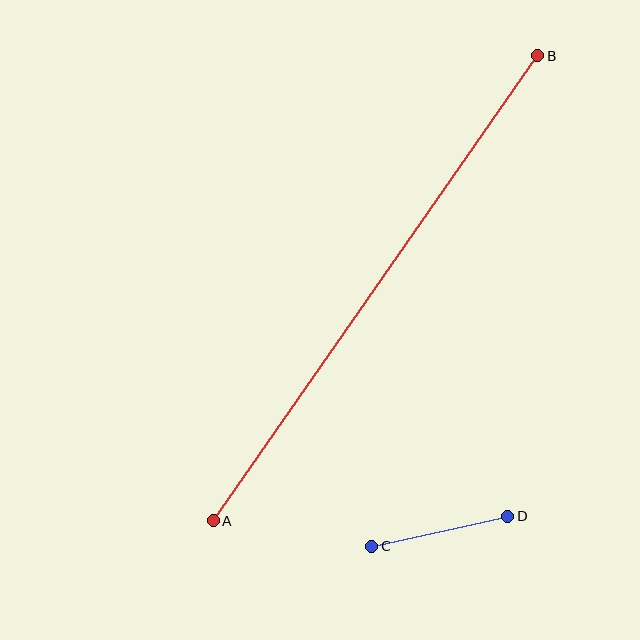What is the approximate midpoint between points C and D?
The midpoint is at approximately (440, 531) pixels.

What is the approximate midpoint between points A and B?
The midpoint is at approximately (375, 288) pixels.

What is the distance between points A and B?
The distance is approximately 567 pixels.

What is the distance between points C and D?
The distance is approximately 139 pixels.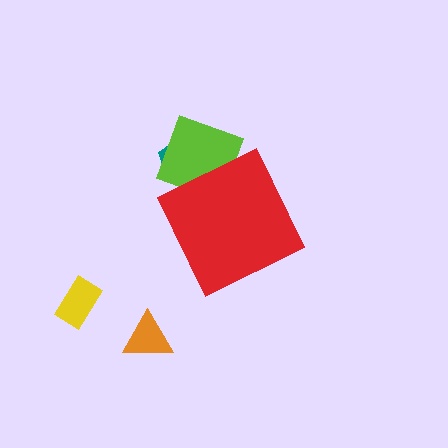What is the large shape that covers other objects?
A red diamond.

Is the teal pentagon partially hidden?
Yes, the teal pentagon is partially hidden behind the red diamond.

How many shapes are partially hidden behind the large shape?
2 shapes are partially hidden.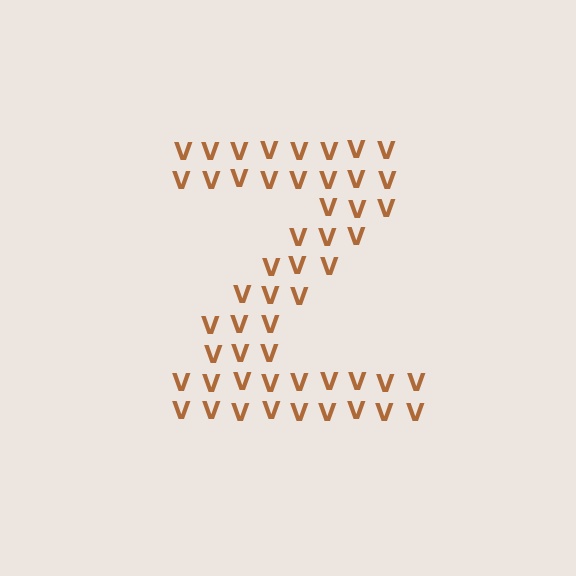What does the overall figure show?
The overall figure shows the letter Z.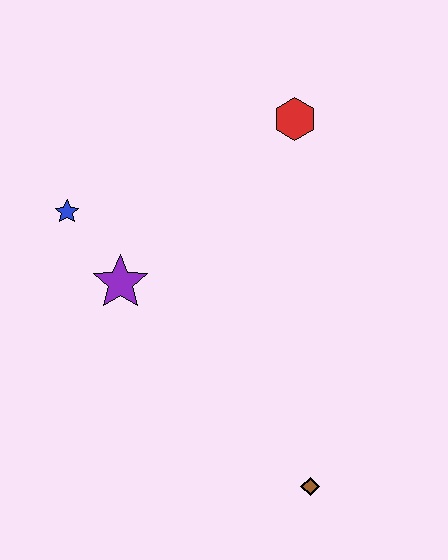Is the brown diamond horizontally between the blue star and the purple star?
No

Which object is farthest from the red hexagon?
The brown diamond is farthest from the red hexagon.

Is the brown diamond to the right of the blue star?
Yes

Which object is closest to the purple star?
The blue star is closest to the purple star.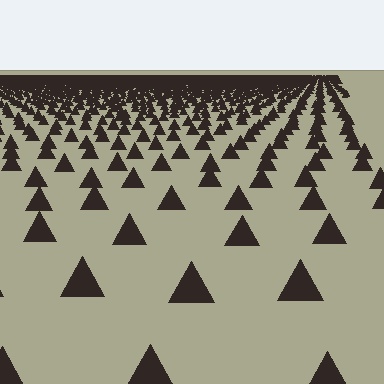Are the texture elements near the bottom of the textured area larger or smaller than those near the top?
Larger. Near the bottom, elements are closer to the viewer and appear at a bigger on-screen size.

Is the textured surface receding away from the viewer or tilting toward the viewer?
The surface is receding away from the viewer. Texture elements get smaller and denser toward the top.